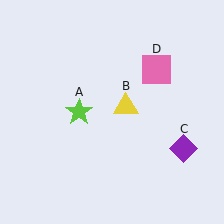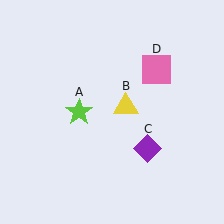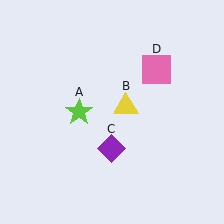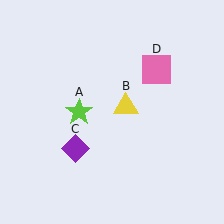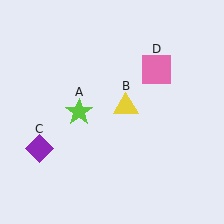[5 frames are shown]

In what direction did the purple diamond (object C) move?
The purple diamond (object C) moved left.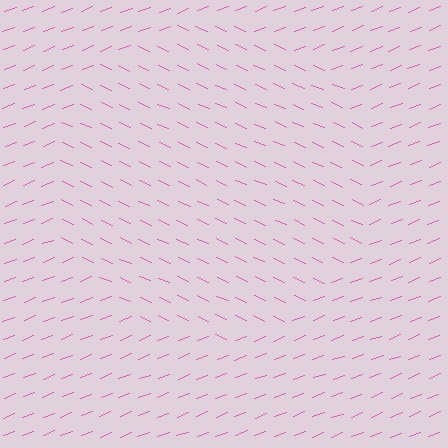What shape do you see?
I see a circle.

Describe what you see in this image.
The image is filled with small pink line segments. A circle region in the image has lines oriented differently from the surrounding lines, creating a visible texture boundary.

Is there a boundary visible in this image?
Yes, there is a texture boundary formed by a change in line orientation.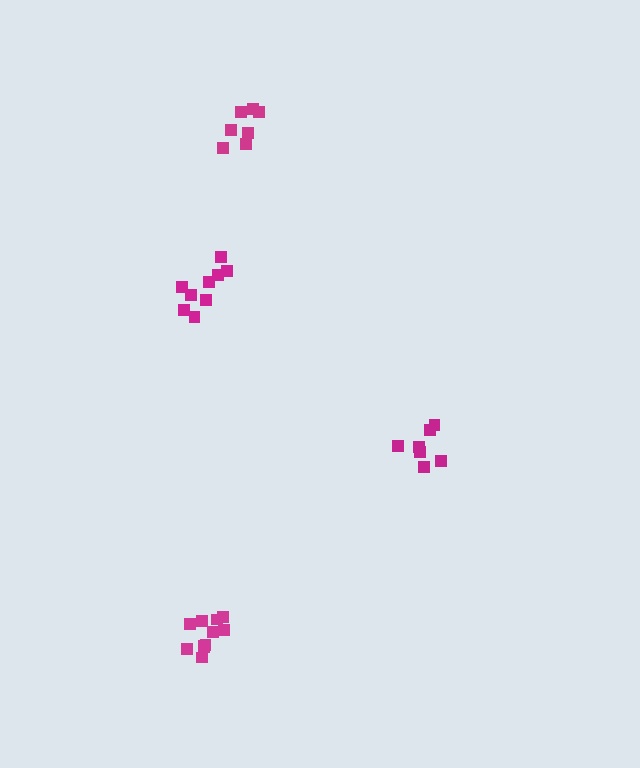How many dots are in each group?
Group 1: 7 dots, Group 2: 7 dots, Group 3: 11 dots, Group 4: 9 dots (34 total).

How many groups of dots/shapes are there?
There are 4 groups.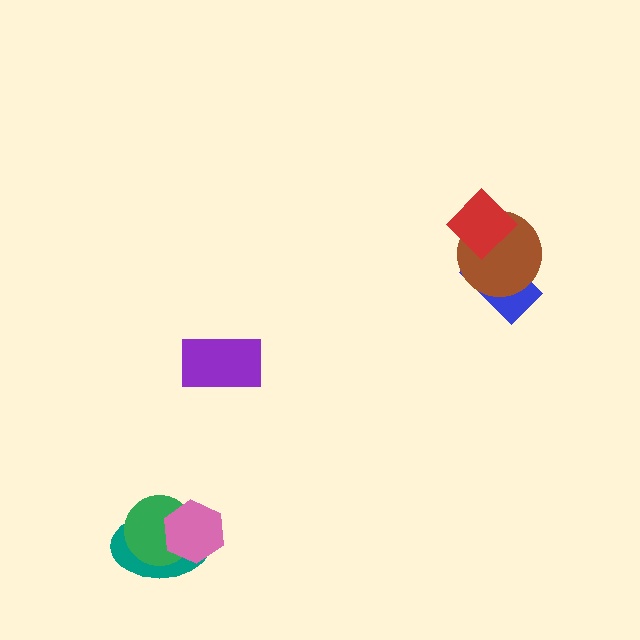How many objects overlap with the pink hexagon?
2 objects overlap with the pink hexagon.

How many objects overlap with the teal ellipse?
2 objects overlap with the teal ellipse.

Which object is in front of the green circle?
The pink hexagon is in front of the green circle.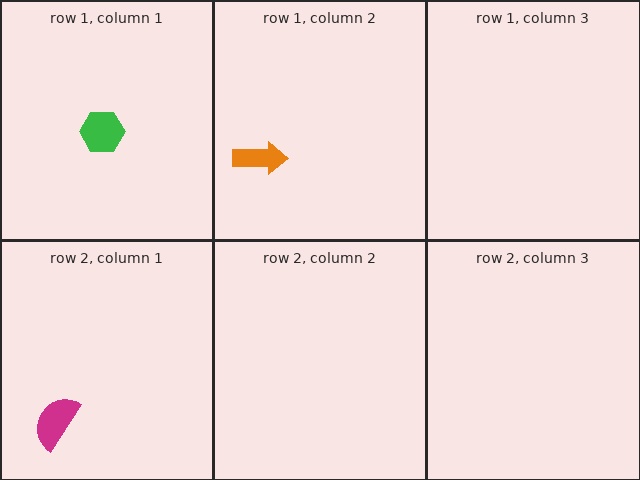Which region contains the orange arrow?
The row 1, column 2 region.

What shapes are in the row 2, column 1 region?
The magenta semicircle.